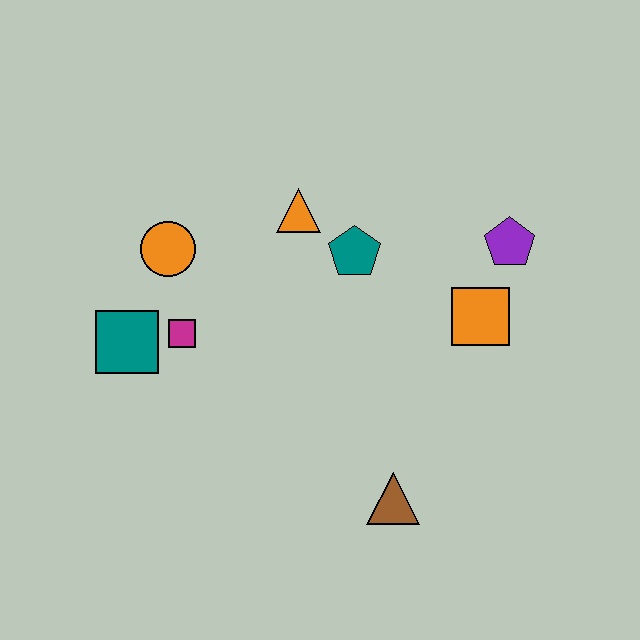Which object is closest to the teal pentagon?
The orange triangle is closest to the teal pentagon.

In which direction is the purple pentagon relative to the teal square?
The purple pentagon is to the right of the teal square.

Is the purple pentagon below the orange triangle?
Yes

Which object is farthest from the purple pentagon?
The teal square is farthest from the purple pentagon.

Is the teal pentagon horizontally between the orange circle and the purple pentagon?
Yes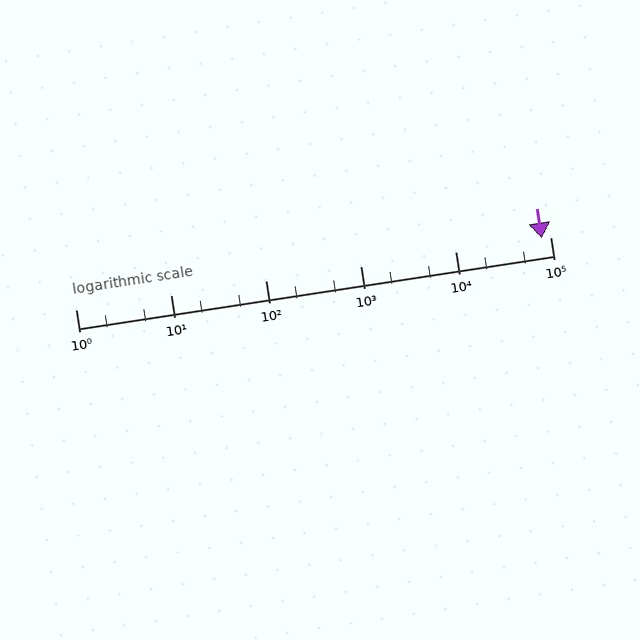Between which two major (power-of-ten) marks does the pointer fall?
The pointer is between 10000 and 100000.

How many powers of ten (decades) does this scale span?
The scale spans 5 decades, from 1 to 100000.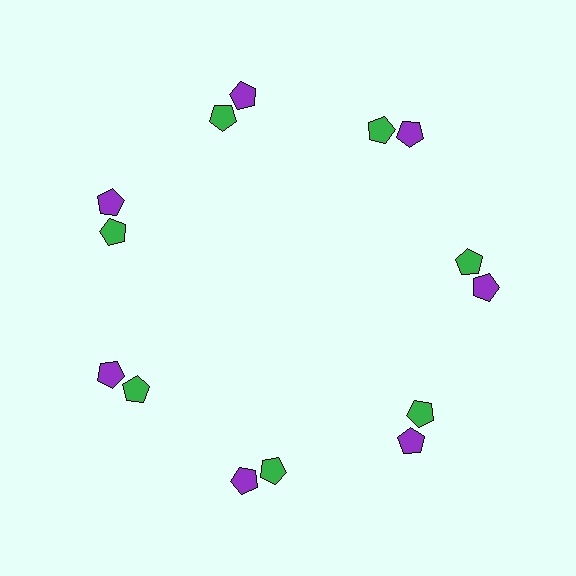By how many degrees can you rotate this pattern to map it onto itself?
The pattern maps onto itself every 51 degrees of rotation.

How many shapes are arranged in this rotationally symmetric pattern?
There are 14 shapes, arranged in 7 groups of 2.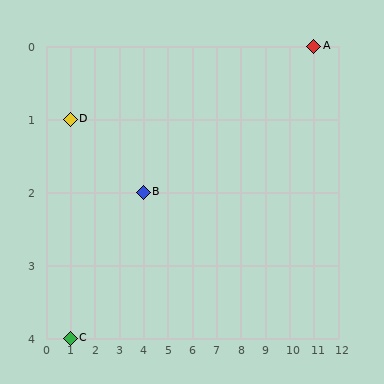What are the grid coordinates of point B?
Point B is at grid coordinates (4, 2).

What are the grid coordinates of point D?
Point D is at grid coordinates (1, 1).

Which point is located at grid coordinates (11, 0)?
Point A is at (11, 0).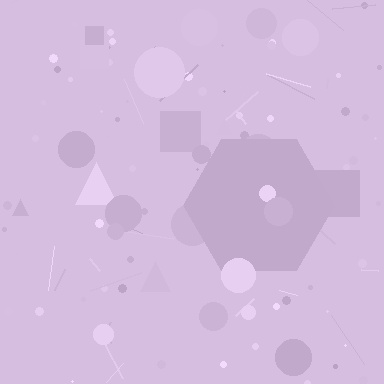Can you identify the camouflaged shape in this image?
The camouflaged shape is a hexagon.